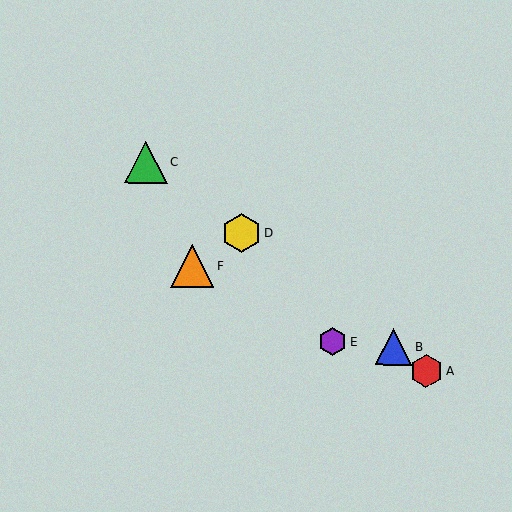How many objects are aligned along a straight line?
4 objects (A, B, C, D) are aligned along a straight line.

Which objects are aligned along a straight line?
Objects A, B, C, D are aligned along a straight line.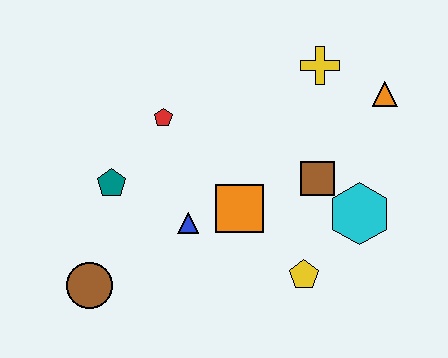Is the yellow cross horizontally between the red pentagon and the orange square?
No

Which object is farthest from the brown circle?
The orange triangle is farthest from the brown circle.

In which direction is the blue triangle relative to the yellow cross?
The blue triangle is below the yellow cross.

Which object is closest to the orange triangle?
The yellow cross is closest to the orange triangle.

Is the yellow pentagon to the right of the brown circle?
Yes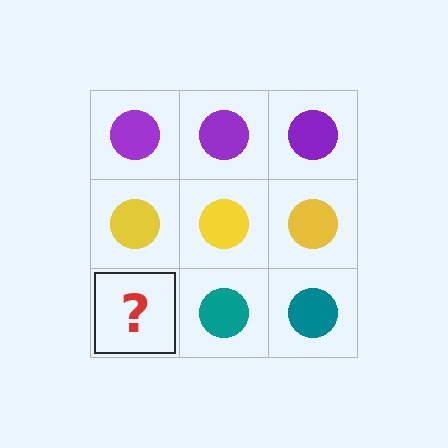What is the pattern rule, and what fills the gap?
The rule is that each row has a consistent color. The gap should be filled with a teal circle.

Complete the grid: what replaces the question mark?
The question mark should be replaced with a teal circle.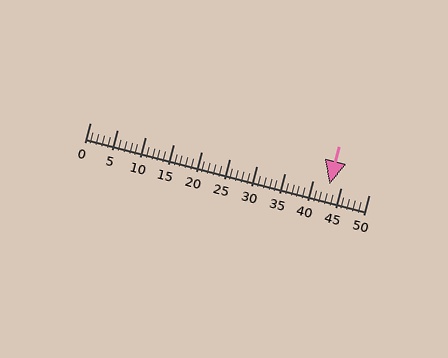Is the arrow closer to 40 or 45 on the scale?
The arrow is closer to 45.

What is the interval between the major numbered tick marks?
The major tick marks are spaced 5 units apart.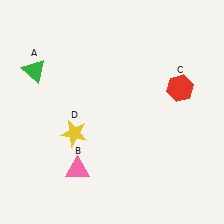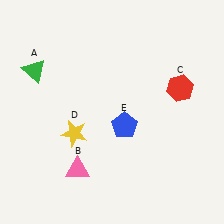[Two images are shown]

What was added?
A blue pentagon (E) was added in Image 2.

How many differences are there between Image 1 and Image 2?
There is 1 difference between the two images.